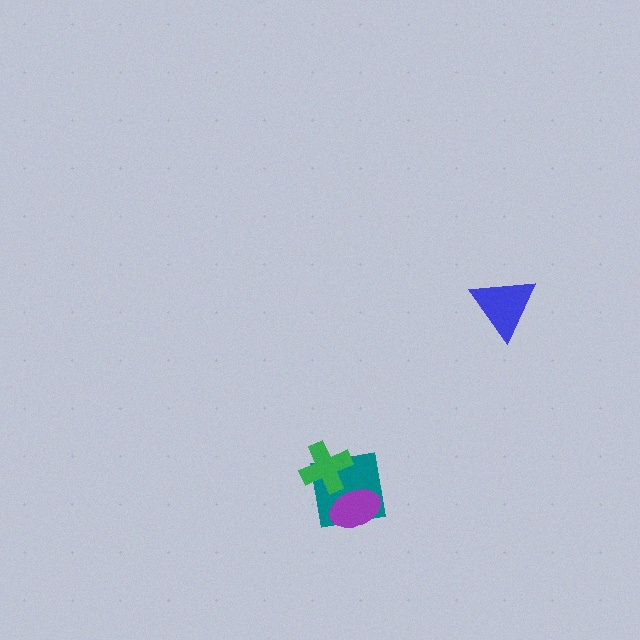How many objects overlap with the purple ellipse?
1 object overlaps with the purple ellipse.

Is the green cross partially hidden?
No, no other shape covers it.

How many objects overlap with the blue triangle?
0 objects overlap with the blue triangle.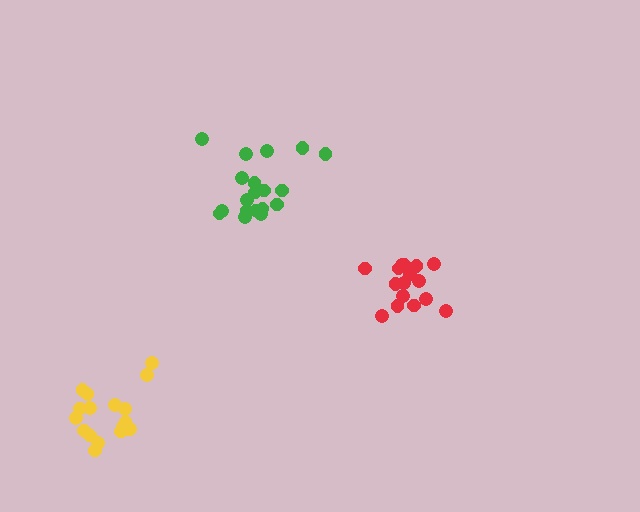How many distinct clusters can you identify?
There are 3 distinct clusters.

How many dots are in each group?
Group 1: 19 dots, Group 2: 16 dots, Group 3: 19 dots (54 total).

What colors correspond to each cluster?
The clusters are colored: green, red, yellow.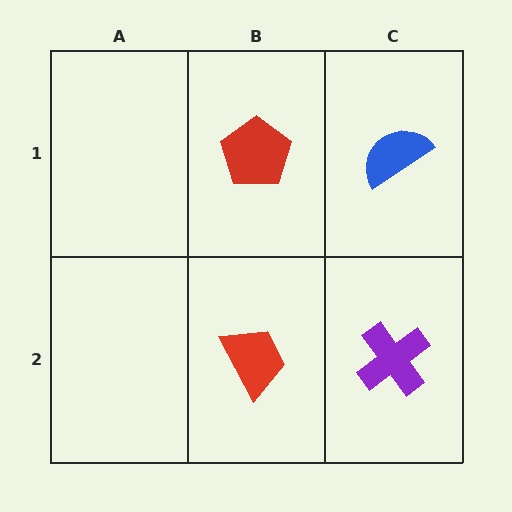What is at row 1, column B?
A red pentagon.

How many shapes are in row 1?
2 shapes.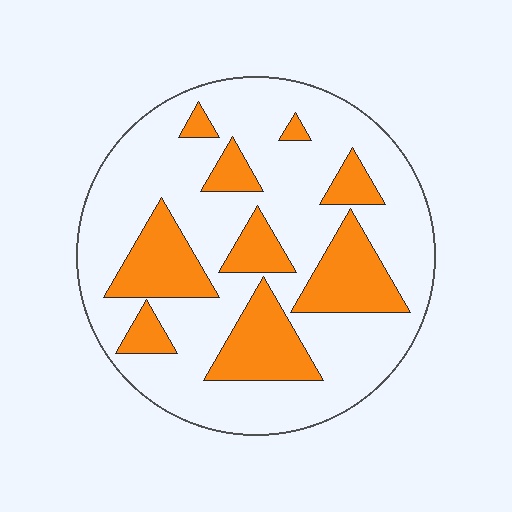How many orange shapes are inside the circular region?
9.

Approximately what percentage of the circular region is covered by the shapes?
Approximately 30%.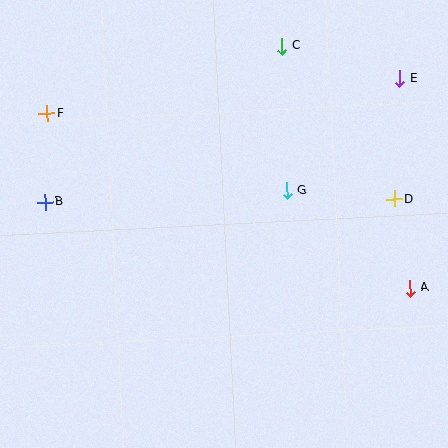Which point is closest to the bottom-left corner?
Point B is closest to the bottom-left corner.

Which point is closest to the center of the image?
Point G at (287, 191) is closest to the center.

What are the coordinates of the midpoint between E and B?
The midpoint between E and B is at (222, 140).